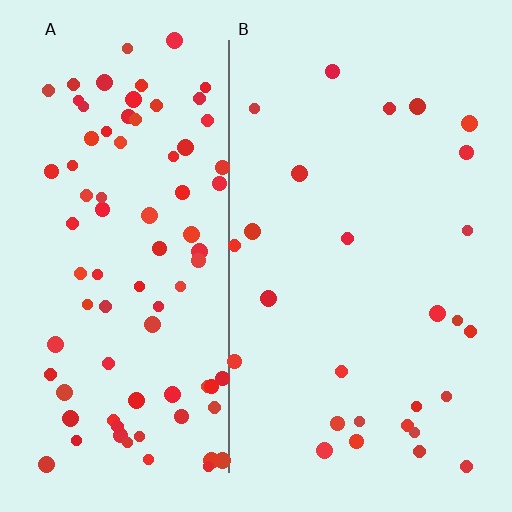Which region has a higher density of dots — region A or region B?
A (the left).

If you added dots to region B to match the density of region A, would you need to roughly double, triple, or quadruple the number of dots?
Approximately triple.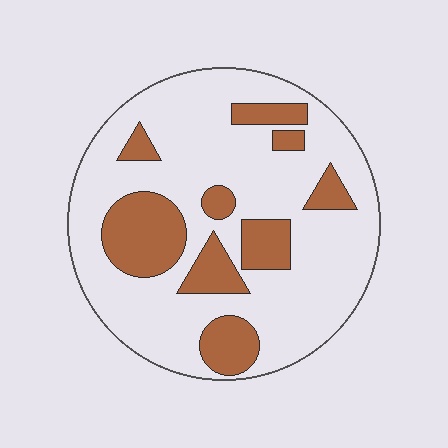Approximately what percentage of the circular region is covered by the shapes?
Approximately 25%.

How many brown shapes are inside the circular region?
9.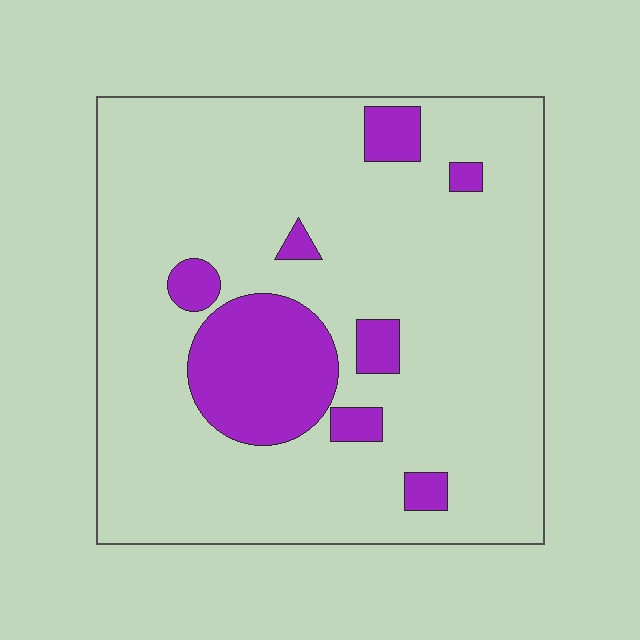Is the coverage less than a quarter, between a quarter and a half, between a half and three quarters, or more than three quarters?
Less than a quarter.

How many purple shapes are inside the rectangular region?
8.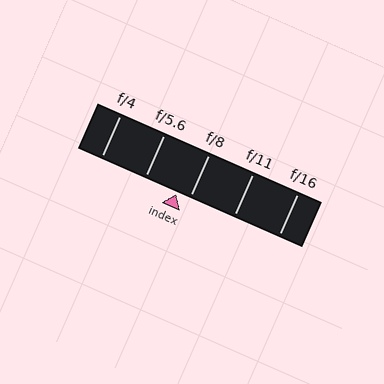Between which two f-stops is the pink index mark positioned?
The index mark is between f/5.6 and f/8.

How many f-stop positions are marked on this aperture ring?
There are 5 f-stop positions marked.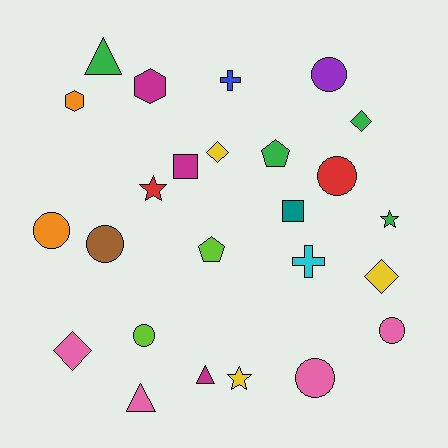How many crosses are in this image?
There are 2 crosses.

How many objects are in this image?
There are 25 objects.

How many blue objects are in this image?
There is 1 blue object.